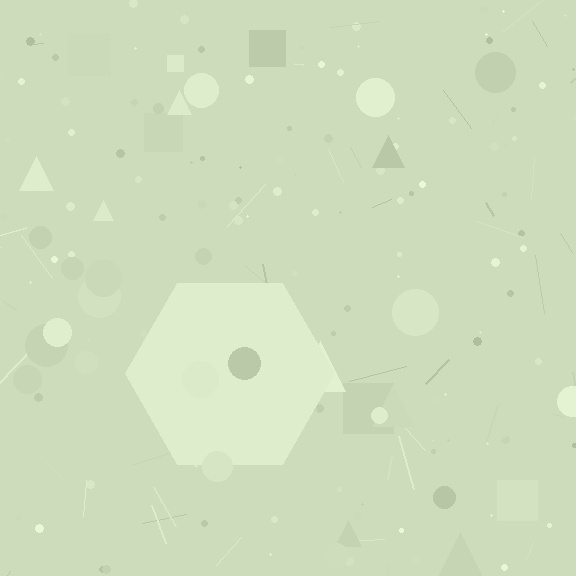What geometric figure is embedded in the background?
A hexagon is embedded in the background.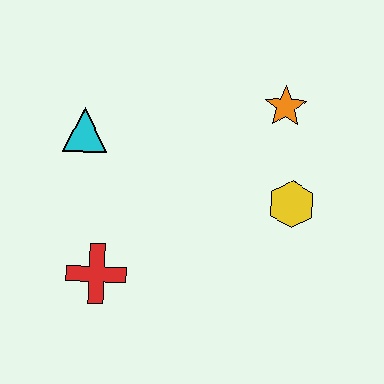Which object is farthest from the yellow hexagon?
The cyan triangle is farthest from the yellow hexagon.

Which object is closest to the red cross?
The cyan triangle is closest to the red cross.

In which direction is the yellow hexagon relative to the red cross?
The yellow hexagon is to the right of the red cross.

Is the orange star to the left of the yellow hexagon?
Yes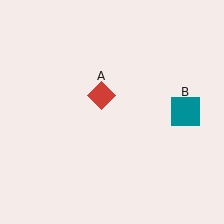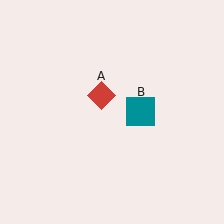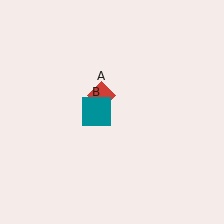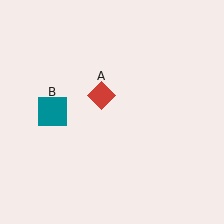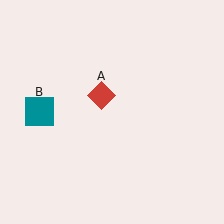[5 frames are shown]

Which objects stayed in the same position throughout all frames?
Red diamond (object A) remained stationary.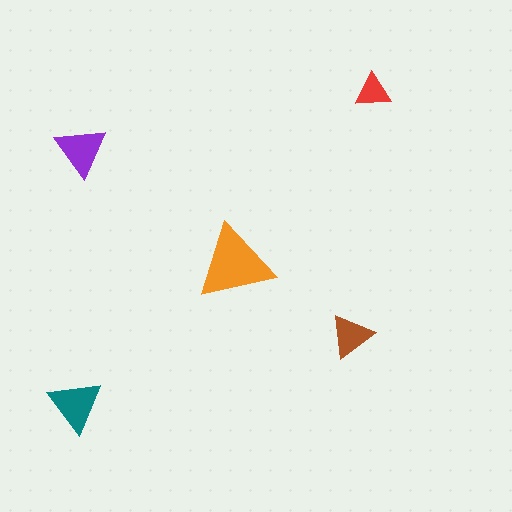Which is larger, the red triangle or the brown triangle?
The brown one.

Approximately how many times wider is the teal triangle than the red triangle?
About 1.5 times wider.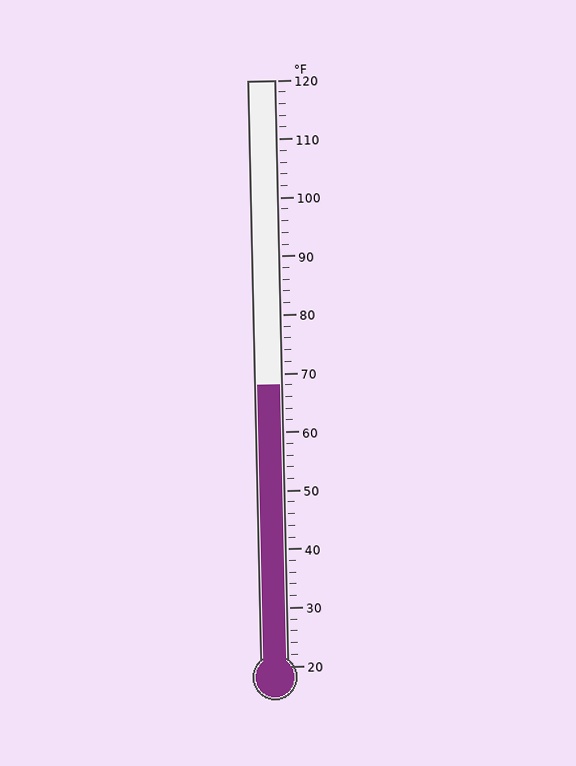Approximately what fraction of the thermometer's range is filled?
The thermometer is filled to approximately 50% of its range.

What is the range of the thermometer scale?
The thermometer scale ranges from 20°F to 120°F.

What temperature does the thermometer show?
The thermometer shows approximately 68°F.